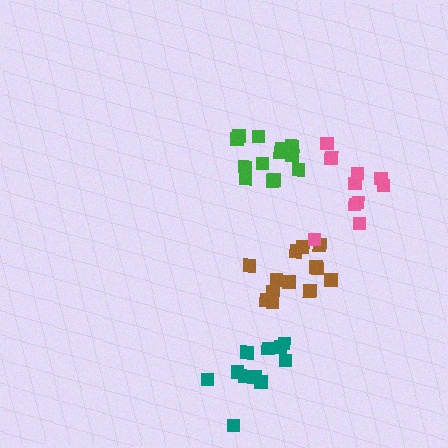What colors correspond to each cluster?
The clusters are colored: brown, pink, teal, green.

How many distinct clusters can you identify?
There are 4 distinct clusters.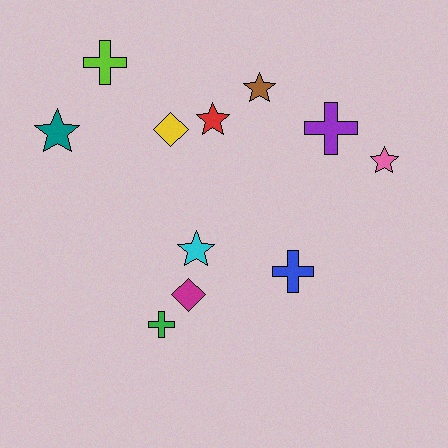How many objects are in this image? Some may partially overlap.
There are 11 objects.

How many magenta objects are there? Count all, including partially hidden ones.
There is 1 magenta object.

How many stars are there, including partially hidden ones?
There are 5 stars.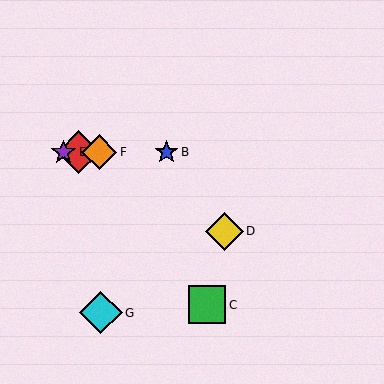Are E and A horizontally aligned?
Yes, both are at y≈152.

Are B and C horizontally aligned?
No, B is at y≈152 and C is at y≈305.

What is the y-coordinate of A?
Object A is at y≈152.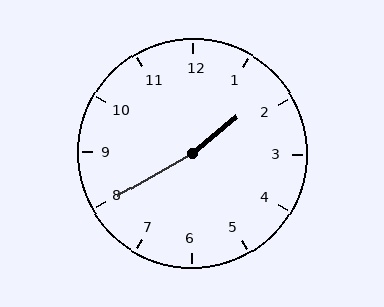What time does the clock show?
1:40.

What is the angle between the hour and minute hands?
Approximately 170 degrees.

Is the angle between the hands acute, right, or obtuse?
It is obtuse.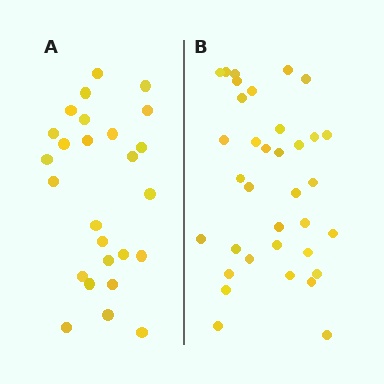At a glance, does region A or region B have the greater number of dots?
Region B (the right region) has more dots.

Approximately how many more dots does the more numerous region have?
Region B has roughly 8 or so more dots than region A.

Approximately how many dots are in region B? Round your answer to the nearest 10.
About 40 dots. (The exact count is 35, which rounds to 40.)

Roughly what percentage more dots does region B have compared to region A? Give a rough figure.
About 35% more.